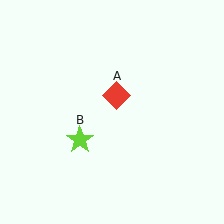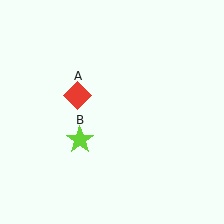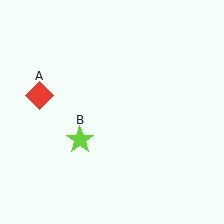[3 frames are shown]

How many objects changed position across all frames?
1 object changed position: red diamond (object A).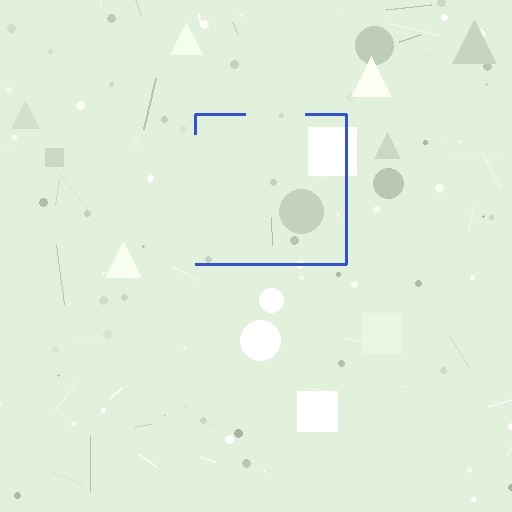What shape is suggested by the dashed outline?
The dashed outline suggests a square.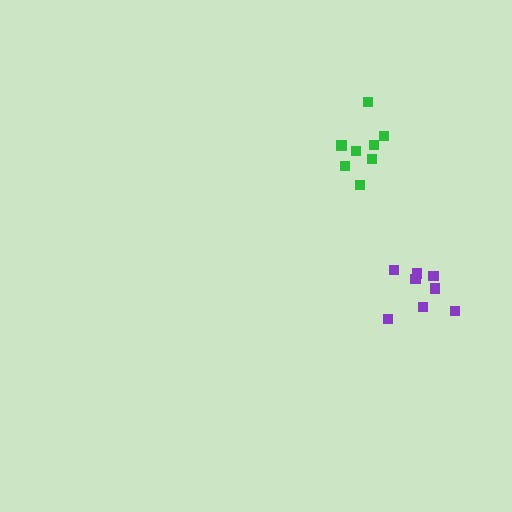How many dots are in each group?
Group 1: 8 dots, Group 2: 8 dots (16 total).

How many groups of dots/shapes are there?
There are 2 groups.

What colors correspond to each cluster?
The clusters are colored: purple, green.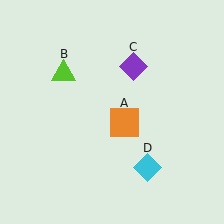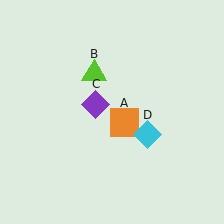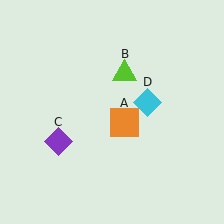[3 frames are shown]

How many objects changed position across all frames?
3 objects changed position: lime triangle (object B), purple diamond (object C), cyan diamond (object D).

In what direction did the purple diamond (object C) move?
The purple diamond (object C) moved down and to the left.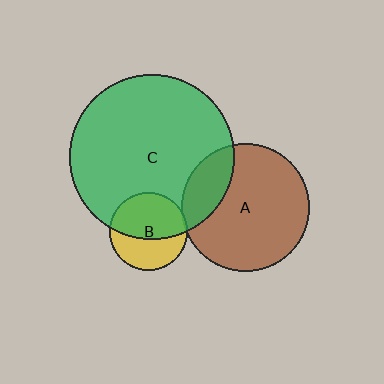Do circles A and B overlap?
Yes.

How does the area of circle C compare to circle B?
Approximately 4.4 times.